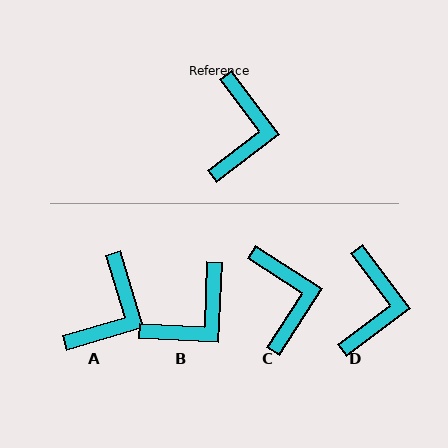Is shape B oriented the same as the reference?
No, it is off by about 40 degrees.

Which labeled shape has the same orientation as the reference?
D.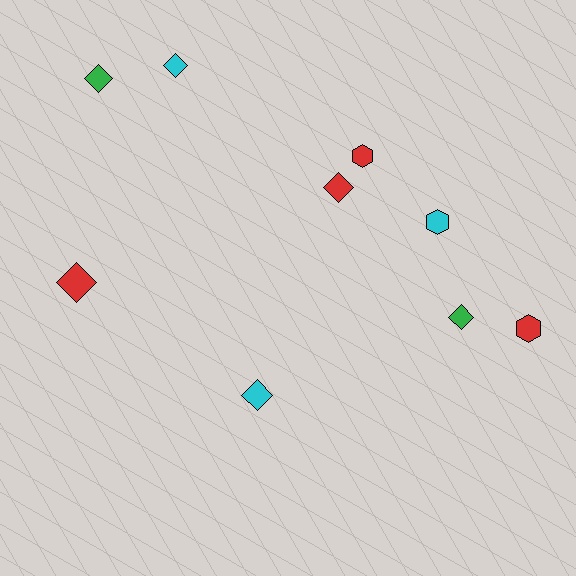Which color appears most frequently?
Red, with 4 objects.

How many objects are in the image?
There are 9 objects.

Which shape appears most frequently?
Diamond, with 6 objects.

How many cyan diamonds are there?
There are 2 cyan diamonds.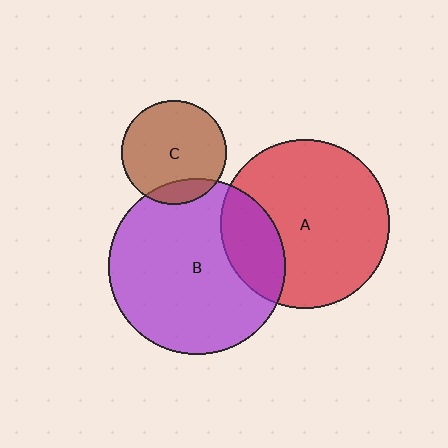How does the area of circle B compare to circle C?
Approximately 2.8 times.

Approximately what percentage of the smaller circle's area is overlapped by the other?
Approximately 20%.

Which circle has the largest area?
Circle B (purple).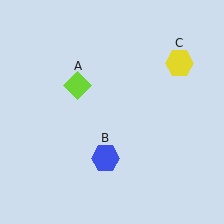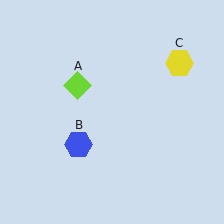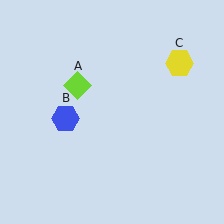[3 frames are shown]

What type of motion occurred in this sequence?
The blue hexagon (object B) rotated clockwise around the center of the scene.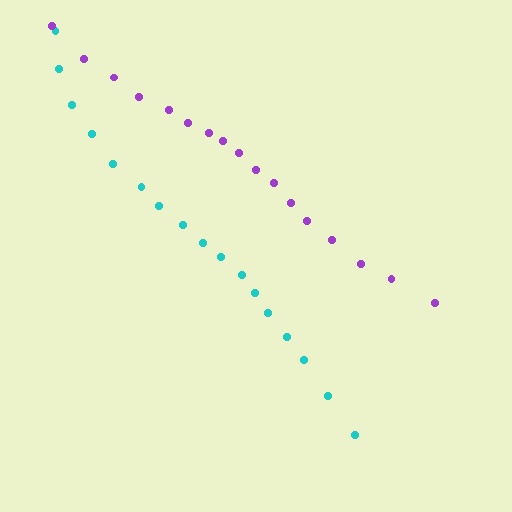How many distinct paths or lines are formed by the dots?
There are 2 distinct paths.